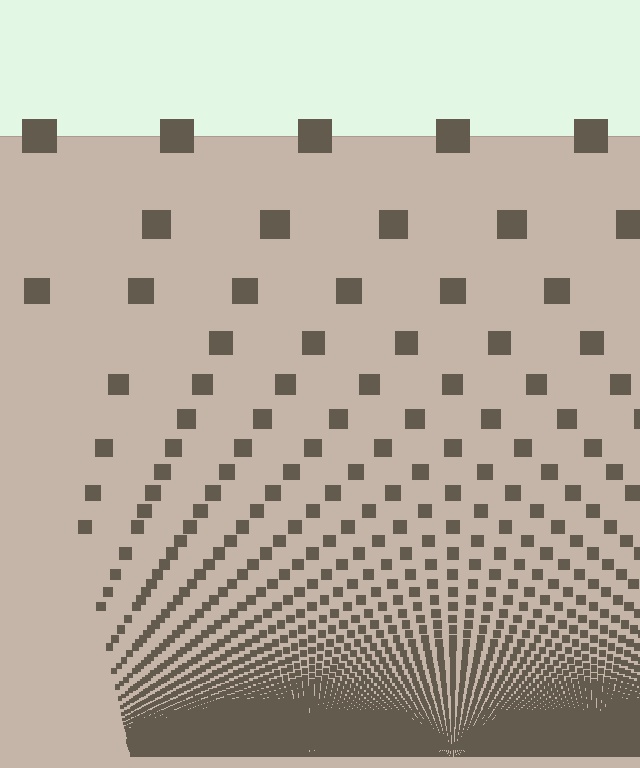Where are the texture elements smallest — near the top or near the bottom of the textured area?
Near the bottom.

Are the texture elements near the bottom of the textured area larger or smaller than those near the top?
Smaller. The gradient is inverted — elements near the bottom are smaller and denser.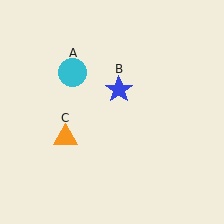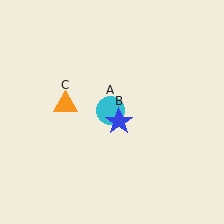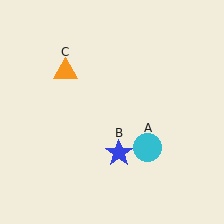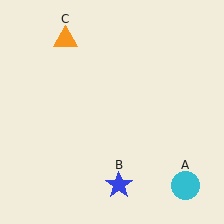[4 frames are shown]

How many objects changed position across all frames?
3 objects changed position: cyan circle (object A), blue star (object B), orange triangle (object C).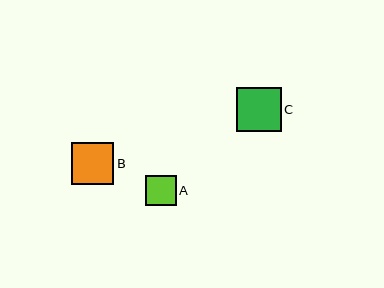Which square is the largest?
Square C is the largest with a size of approximately 45 pixels.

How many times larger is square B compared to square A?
Square B is approximately 1.4 times the size of square A.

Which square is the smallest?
Square A is the smallest with a size of approximately 30 pixels.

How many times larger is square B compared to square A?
Square B is approximately 1.4 times the size of square A.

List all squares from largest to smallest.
From largest to smallest: C, B, A.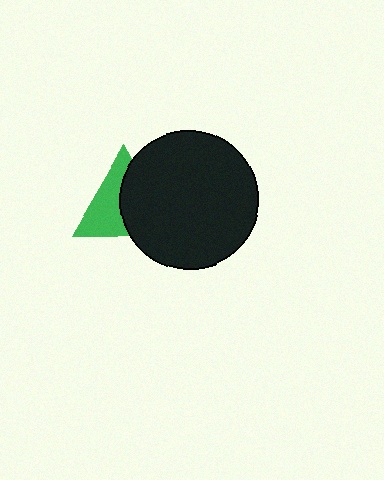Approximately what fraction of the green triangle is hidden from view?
Roughly 51% of the green triangle is hidden behind the black circle.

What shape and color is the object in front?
The object in front is a black circle.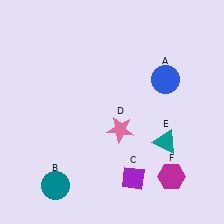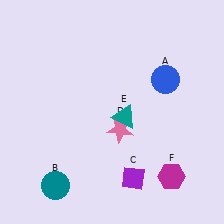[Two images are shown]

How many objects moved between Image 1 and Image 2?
1 object moved between the two images.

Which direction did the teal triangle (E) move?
The teal triangle (E) moved left.